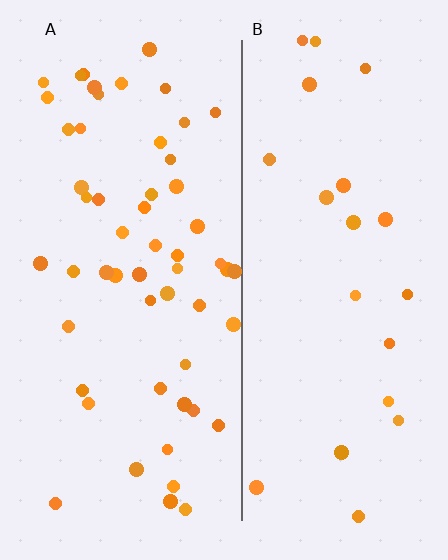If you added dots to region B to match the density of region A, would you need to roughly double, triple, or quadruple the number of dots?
Approximately triple.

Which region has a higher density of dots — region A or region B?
A (the left).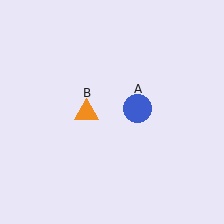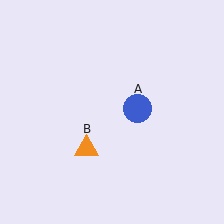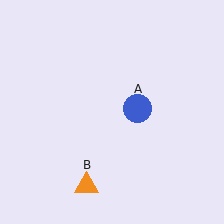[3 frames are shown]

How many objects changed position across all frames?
1 object changed position: orange triangle (object B).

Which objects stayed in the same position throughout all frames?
Blue circle (object A) remained stationary.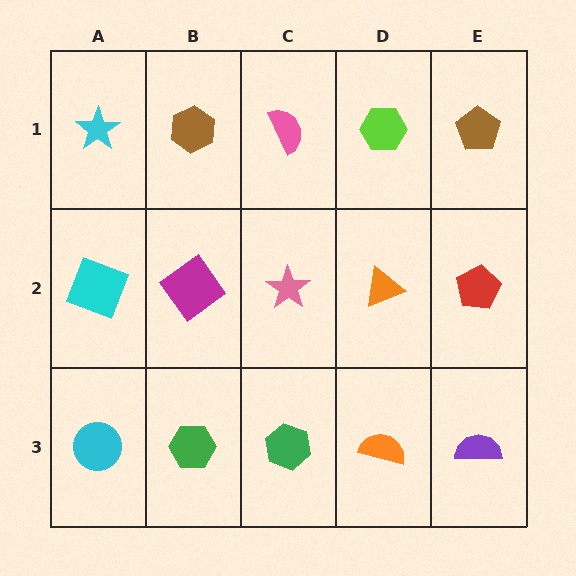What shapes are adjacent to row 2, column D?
A lime hexagon (row 1, column D), an orange semicircle (row 3, column D), a pink star (row 2, column C), a red pentagon (row 2, column E).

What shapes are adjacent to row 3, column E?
A red pentagon (row 2, column E), an orange semicircle (row 3, column D).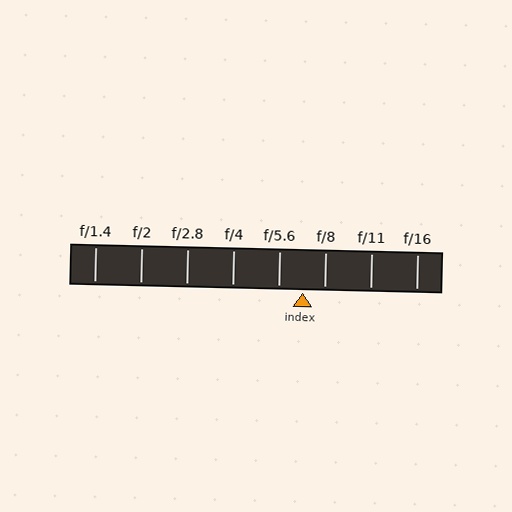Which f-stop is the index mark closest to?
The index mark is closest to f/8.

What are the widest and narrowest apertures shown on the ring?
The widest aperture shown is f/1.4 and the narrowest is f/16.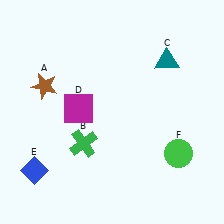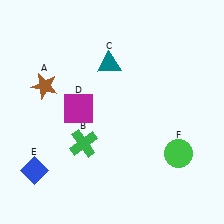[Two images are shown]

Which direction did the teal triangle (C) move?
The teal triangle (C) moved left.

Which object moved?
The teal triangle (C) moved left.